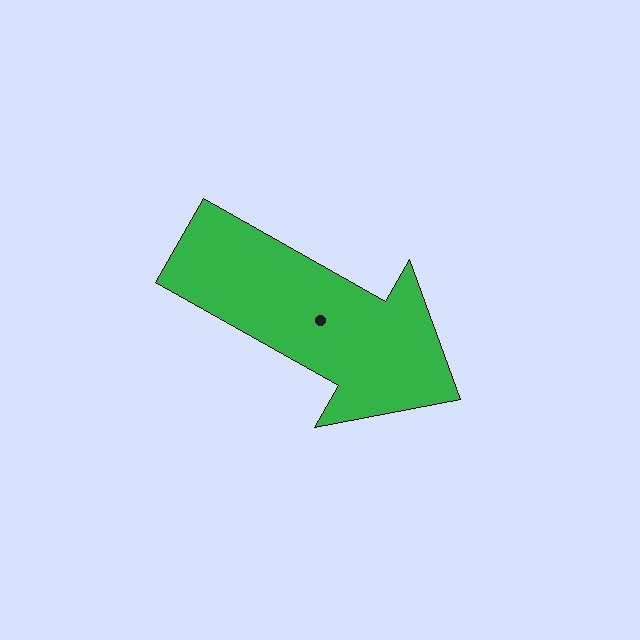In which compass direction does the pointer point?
Southeast.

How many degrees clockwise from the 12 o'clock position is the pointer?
Approximately 119 degrees.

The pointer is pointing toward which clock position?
Roughly 4 o'clock.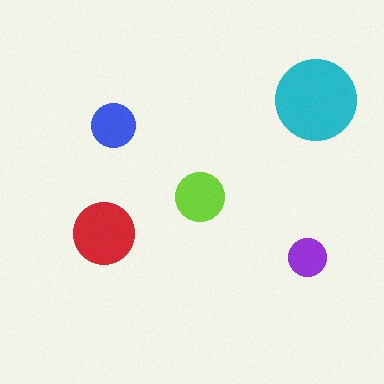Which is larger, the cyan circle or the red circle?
The cyan one.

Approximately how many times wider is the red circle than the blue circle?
About 1.5 times wider.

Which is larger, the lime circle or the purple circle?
The lime one.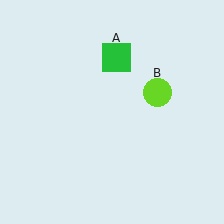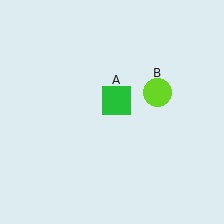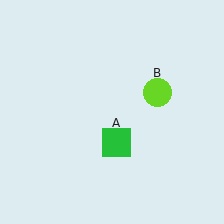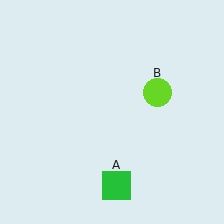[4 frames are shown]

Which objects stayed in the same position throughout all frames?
Lime circle (object B) remained stationary.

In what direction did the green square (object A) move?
The green square (object A) moved down.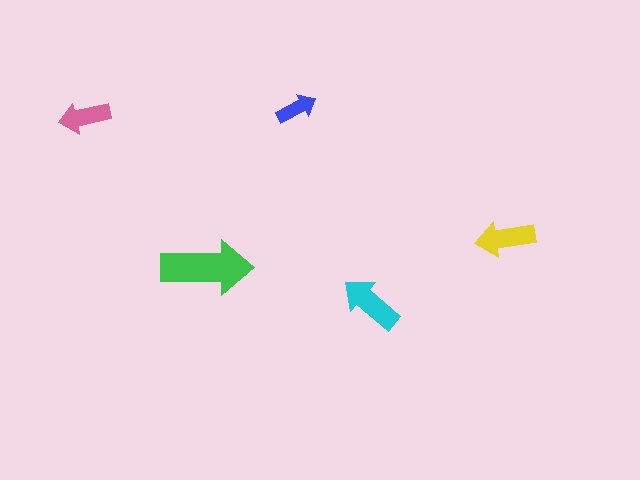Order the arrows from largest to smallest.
the green one, the cyan one, the yellow one, the pink one, the blue one.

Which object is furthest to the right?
The yellow arrow is rightmost.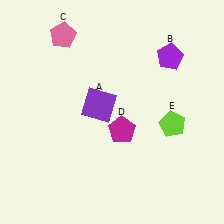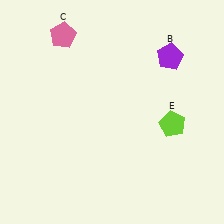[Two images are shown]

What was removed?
The magenta pentagon (D), the purple square (A) were removed in Image 2.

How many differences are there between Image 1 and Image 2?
There are 2 differences between the two images.